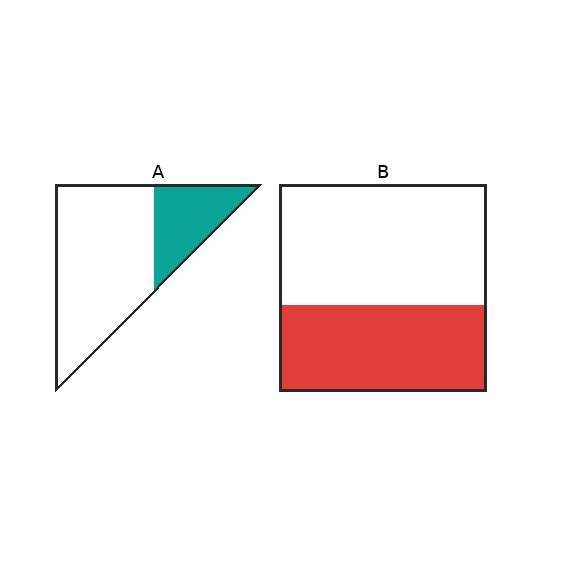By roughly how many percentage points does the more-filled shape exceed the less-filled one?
By roughly 15 percentage points (B over A).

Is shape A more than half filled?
No.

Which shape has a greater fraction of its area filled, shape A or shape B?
Shape B.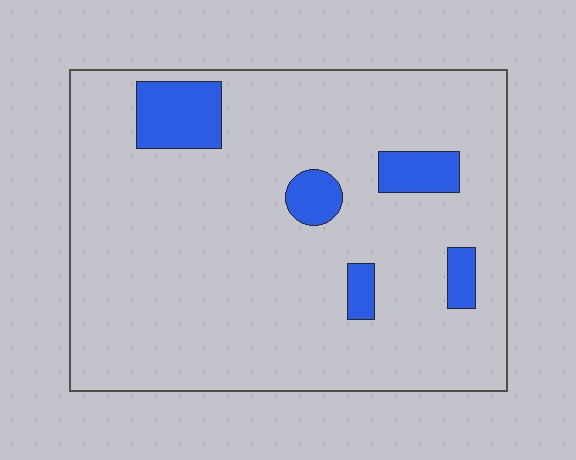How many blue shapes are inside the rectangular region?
5.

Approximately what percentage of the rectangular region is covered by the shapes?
Approximately 10%.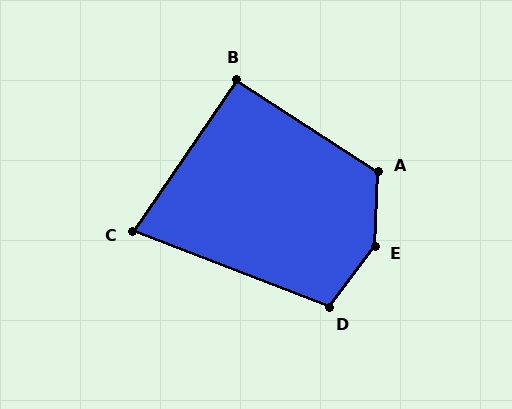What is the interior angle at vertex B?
Approximately 91 degrees (approximately right).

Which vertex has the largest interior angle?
E, at approximately 145 degrees.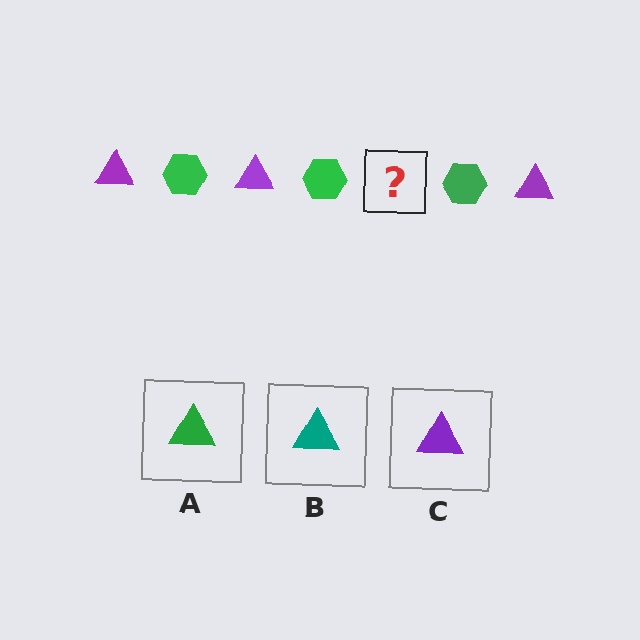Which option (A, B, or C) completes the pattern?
C.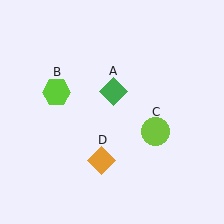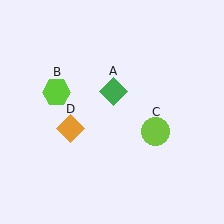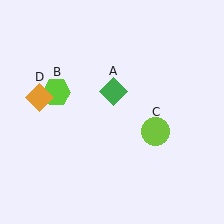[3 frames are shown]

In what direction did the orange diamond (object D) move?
The orange diamond (object D) moved up and to the left.